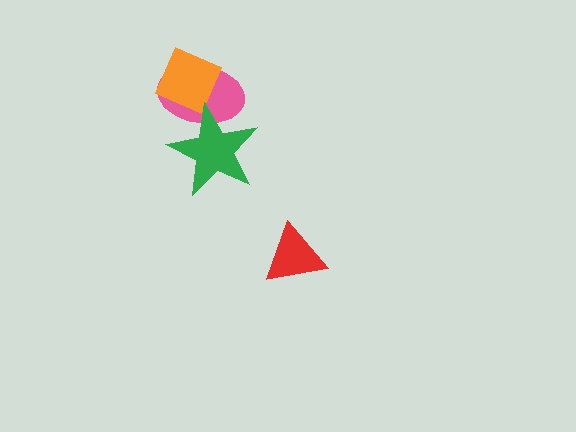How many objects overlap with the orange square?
1 object overlaps with the orange square.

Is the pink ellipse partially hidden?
Yes, it is partially covered by another shape.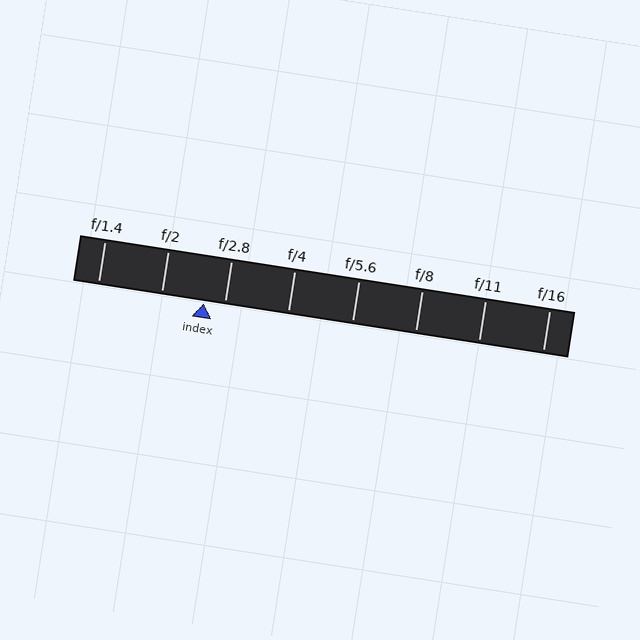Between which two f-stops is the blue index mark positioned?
The index mark is between f/2 and f/2.8.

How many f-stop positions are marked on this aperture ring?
There are 8 f-stop positions marked.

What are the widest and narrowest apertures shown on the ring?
The widest aperture shown is f/1.4 and the narrowest is f/16.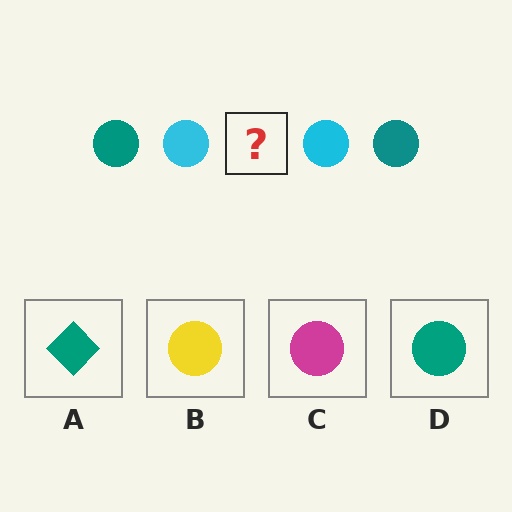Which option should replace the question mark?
Option D.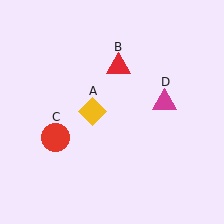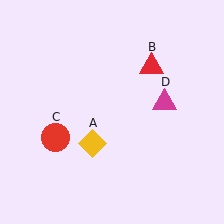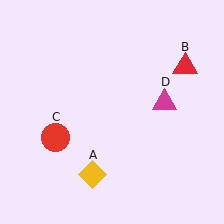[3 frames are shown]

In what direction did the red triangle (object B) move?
The red triangle (object B) moved right.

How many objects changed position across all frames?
2 objects changed position: yellow diamond (object A), red triangle (object B).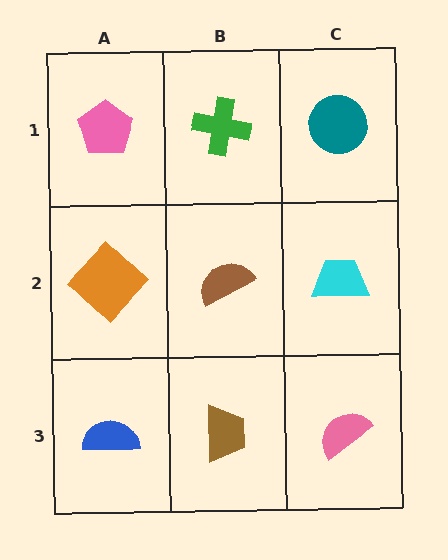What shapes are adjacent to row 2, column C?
A teal circle (row 1, column C), a pink semicircle (row 3, column C), a brown semicircle (row 2, column B).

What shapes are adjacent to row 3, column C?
A cyan trapezoid (row 2, column C), a brown trapezoid (row 3, column B).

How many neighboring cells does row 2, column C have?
3.